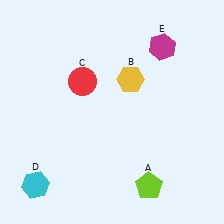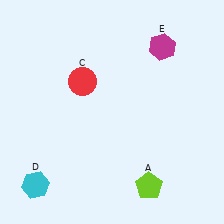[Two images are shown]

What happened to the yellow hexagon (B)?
The yellow hexagon (B) was removed in Image 2. It was in the top-right area of Image 1.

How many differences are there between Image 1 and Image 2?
There is 1 difference between the two images.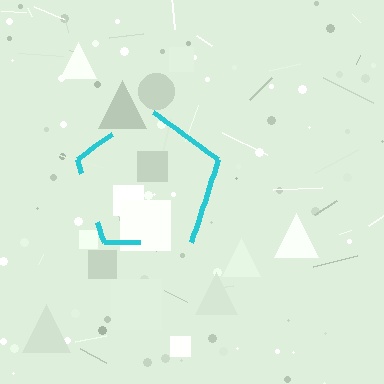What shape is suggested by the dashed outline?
The dashed outline suggests a pentagon.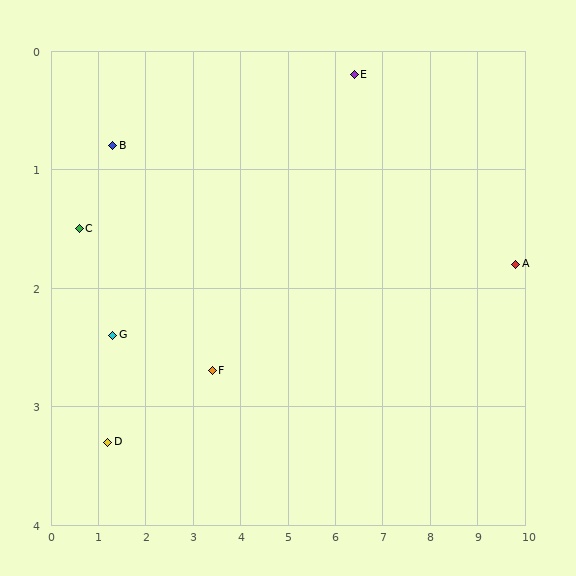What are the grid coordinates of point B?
Point B is at approximately (1.3, 0.8).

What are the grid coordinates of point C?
Point C is at approximately (0.6, 1.5).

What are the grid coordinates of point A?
Point A is at approximately (9.8, 1.8).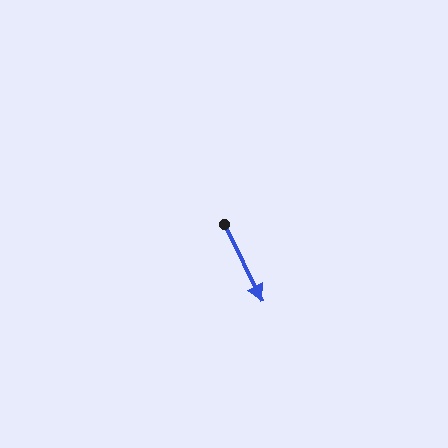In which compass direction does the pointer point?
Southeast.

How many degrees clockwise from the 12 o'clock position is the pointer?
Approximately 154 degrees.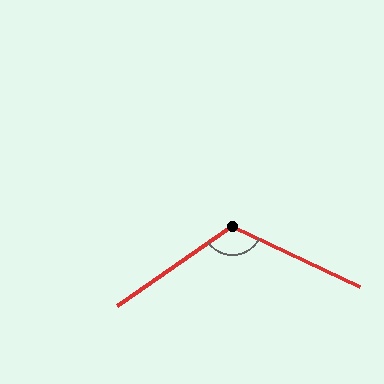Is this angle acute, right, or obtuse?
It is obtuse.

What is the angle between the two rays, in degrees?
Approximately 120 degrees.